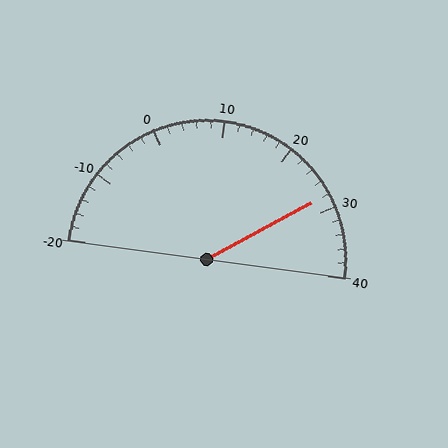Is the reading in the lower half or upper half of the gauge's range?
The reading is in the upper half of the range (-20 to 40).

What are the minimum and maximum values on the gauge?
The gauge ranges from -20 to 40.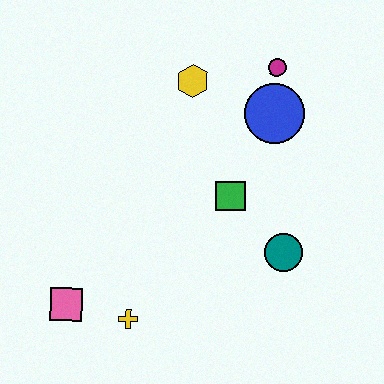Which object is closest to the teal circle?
The green square is closest to the teal circle.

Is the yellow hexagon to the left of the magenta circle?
Yes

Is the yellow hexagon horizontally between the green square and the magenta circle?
No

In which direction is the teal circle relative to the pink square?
The teal circle is to the right of the pink square.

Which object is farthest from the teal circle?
The pink square is farthest from the teal circle.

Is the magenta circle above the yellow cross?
Yes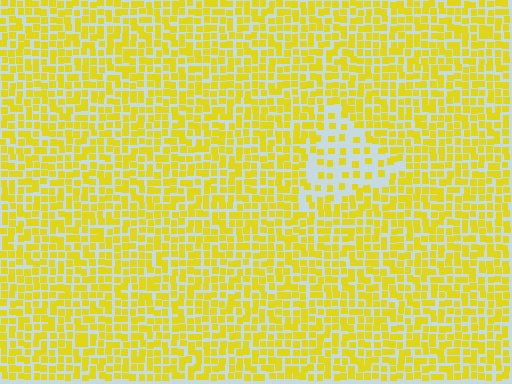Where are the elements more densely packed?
The elements are more densely packed outside the triangle boundary.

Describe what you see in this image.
The image contains small yellow elements arranged at two different densities. A triangle-shaped region is visible where the elements are less densely packed than the surrounding area.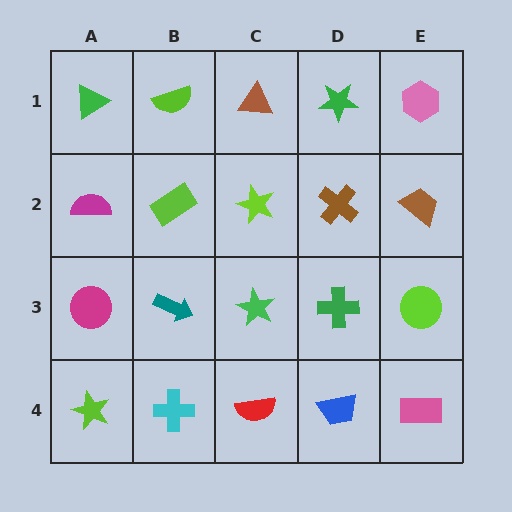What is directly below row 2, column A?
A magenta circle.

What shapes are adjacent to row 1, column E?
A brown trapezoid (row 2, column E), a green star (row 1, column D).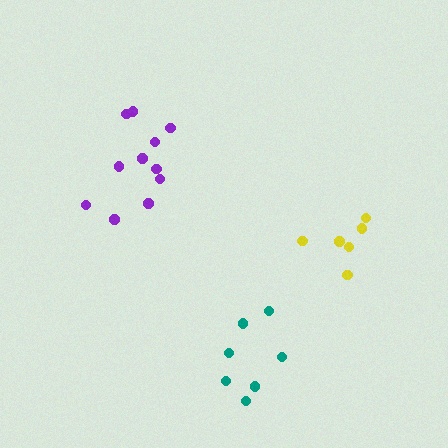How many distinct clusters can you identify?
There are 3 distinct clusters.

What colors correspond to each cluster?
The clusters are colored: yellow, purple, teal.